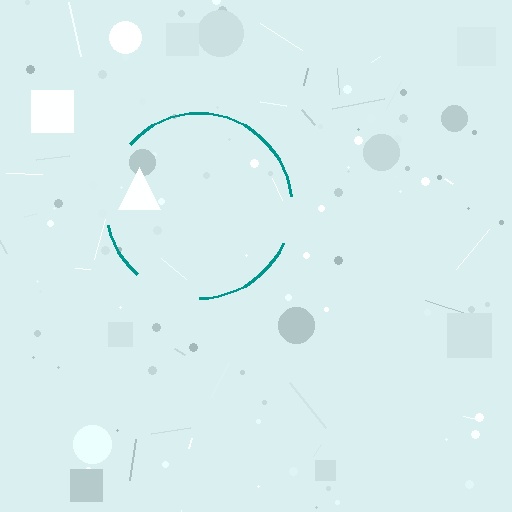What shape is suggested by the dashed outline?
The dashed outline suggests a circle.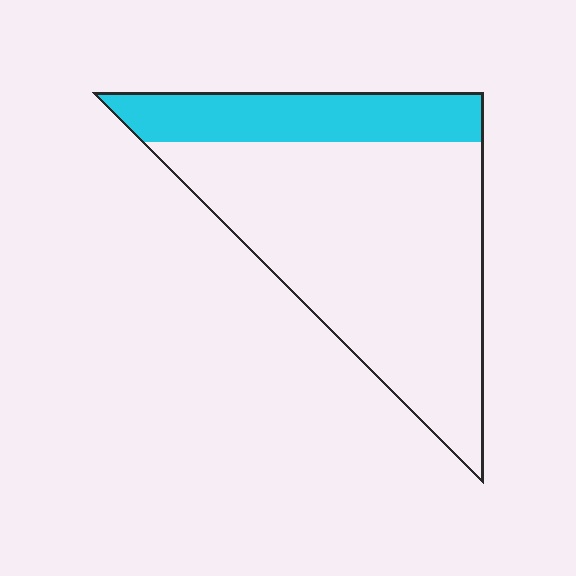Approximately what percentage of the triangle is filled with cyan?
Approximately 25%.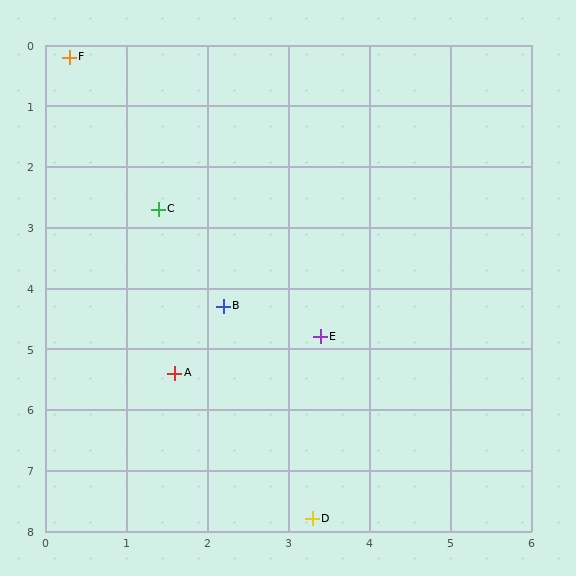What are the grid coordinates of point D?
Point D is at approximately (3.3, 7.8).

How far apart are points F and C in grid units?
Points F and C are about 2.7 grid units apart.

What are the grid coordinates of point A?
Point A is at approximately (1.6, 5.4).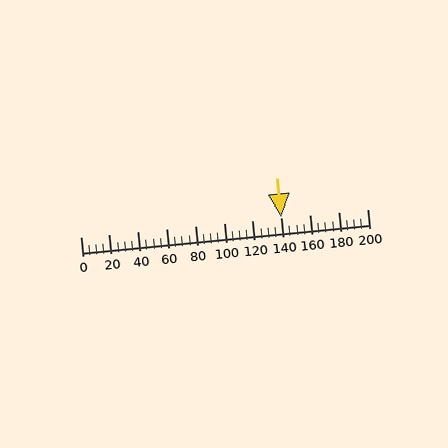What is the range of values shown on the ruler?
The ruler shows values from 0 to 200.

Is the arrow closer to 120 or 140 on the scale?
The arrow is closer to 140.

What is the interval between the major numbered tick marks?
The major tick marks are spaced 20 units apart.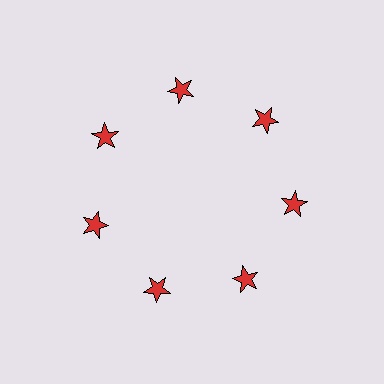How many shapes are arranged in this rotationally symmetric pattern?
There are 7 shapes, arranged in 7 groups of 1.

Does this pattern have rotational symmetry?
Yes, this pattern has 7-fold rotational symmetry. It looks the same after rotating 51 degrees around the center.